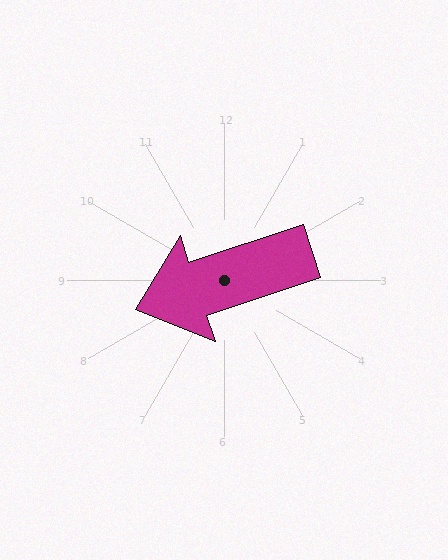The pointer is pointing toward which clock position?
Roughly 8 o'clock.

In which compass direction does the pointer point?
West.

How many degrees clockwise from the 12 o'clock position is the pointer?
Approximately 252 degrees.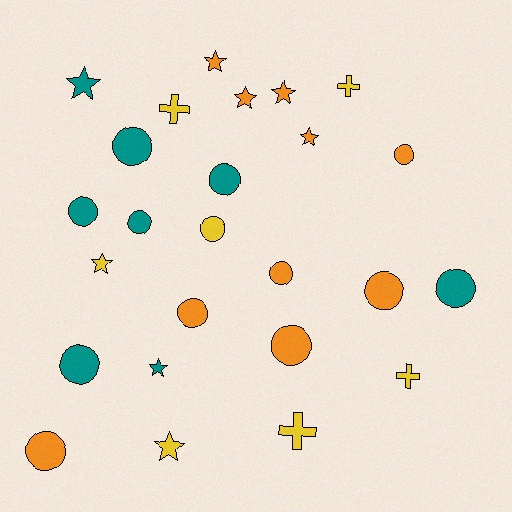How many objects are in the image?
There are 25 objects.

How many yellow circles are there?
There is 1 yellow circle.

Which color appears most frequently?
Orange, with 10 objects.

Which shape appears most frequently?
Circle, with 13 objects.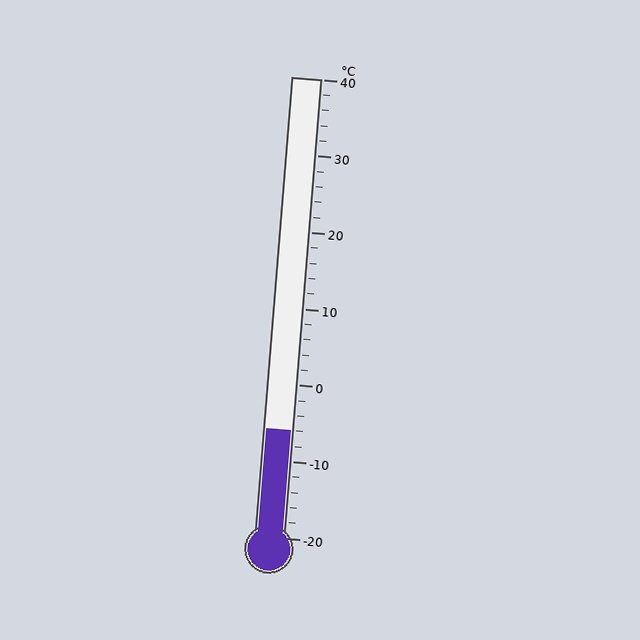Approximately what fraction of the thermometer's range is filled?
The thermometer is filled to approximately 25% of its range.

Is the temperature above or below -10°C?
The temperature is above -10°C.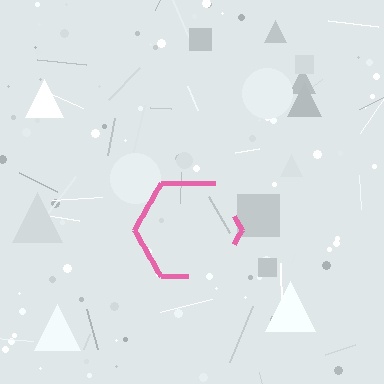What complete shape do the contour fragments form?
The contour fragments form a hexagon.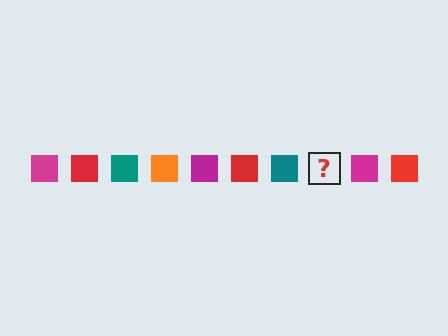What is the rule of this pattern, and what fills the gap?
The rule is that the pattern cycles through magenta, red, teal, orange squares. The gap should be filled with an orange square.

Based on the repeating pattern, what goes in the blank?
The blank should be an orange square.